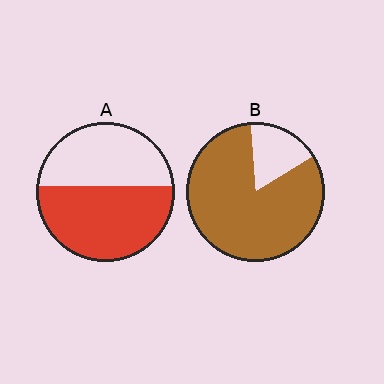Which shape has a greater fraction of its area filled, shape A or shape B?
Shape B.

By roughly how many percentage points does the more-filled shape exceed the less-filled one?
By roughly 25 percentage points (B over A).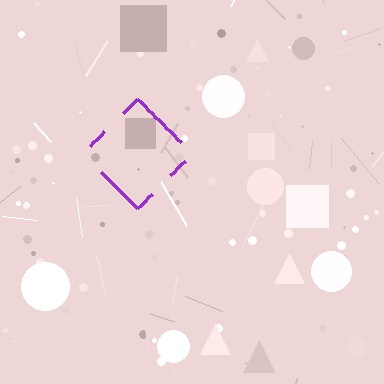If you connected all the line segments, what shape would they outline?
They would outline a diamond.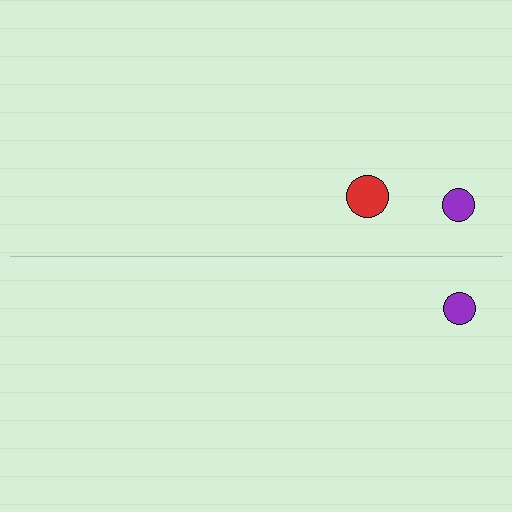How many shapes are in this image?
There are 3 shapes in this image.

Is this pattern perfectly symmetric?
No, the pattern is not perfectly symmetric. A red circle is missing from the bottom side.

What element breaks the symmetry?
A red circle is missing from the bottom side.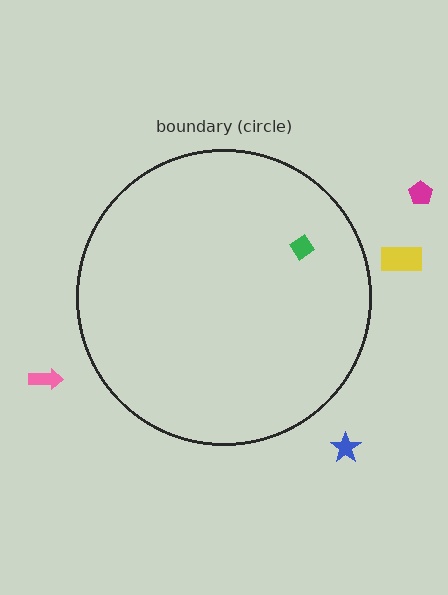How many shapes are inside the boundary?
1 inside, 4 outside.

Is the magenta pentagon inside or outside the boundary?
Outside.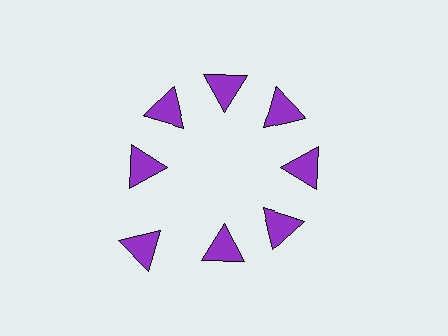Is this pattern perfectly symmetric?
No. The 8 purple triangles are arranged in a ring, but one element near the 8 o'clock position is pushed outward from the center, breaking the 8-fold rotational symmetry.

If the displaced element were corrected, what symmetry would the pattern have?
It would have 8-fold rotational symmetry — the pattern would map onto itself every 45 degrees.